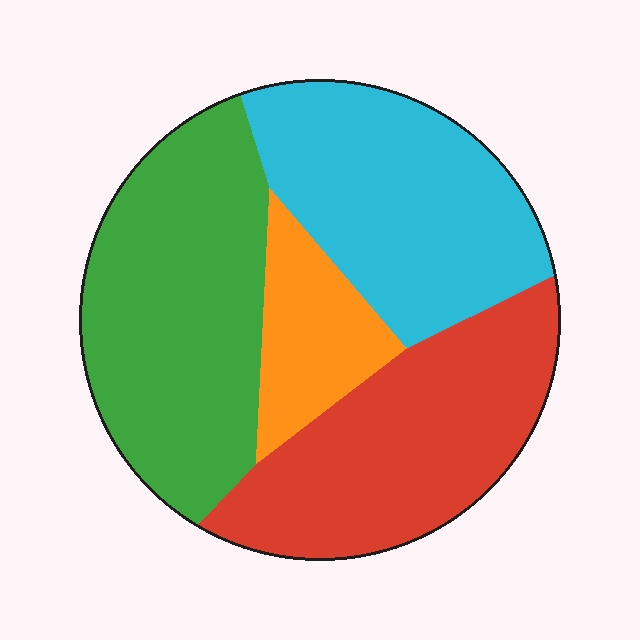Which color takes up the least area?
Orange, at roughly 10%.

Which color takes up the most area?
Green, at roughly 35%.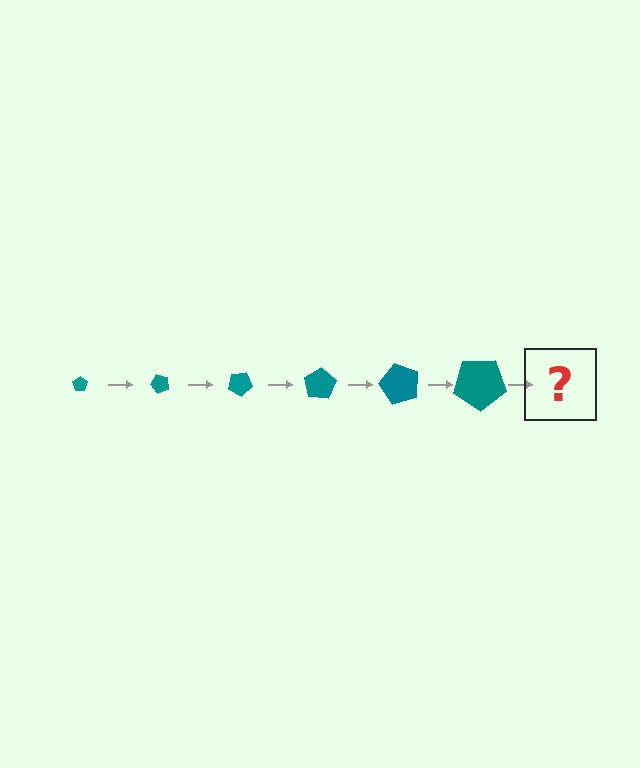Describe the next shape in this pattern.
It should be a pentagon, larger than the previous one and rotated 300 degrees from the start.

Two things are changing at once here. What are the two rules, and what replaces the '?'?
The two rules are that the pentagon grows larger each step and it rotates 50 degrees each step. The '?' should be a pentagon, larger than the previous one and rotated 300 degrees from the start.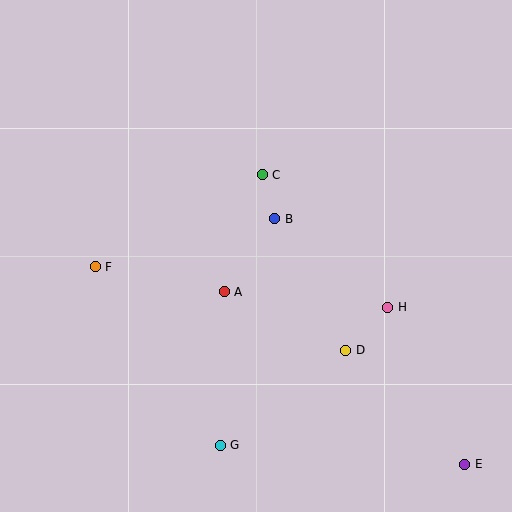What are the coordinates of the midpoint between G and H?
The midpoint between G and H is at (304, 376).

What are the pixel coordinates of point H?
Point H is at (388, 307).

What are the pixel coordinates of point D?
Point D is at (346, 350).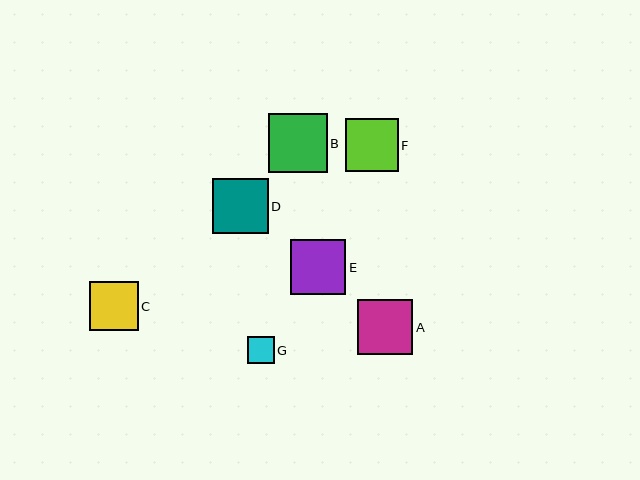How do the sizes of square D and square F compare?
Square D and square F are approximately the same size.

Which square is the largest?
Square B is the largest with a size of approximately 59 pixels.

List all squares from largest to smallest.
From largest to smallest: B, A, D, E, F, C, G.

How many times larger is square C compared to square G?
Square C is approximately 1.8 times the size of square G.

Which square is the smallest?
Square G is the smallest with a size of approximately 27 pixels.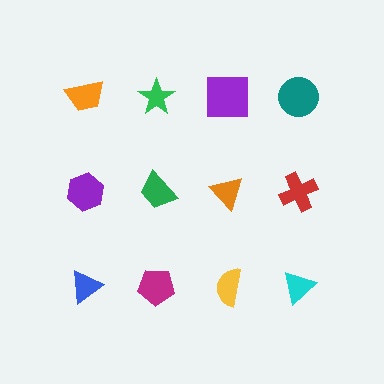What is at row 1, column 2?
A green star.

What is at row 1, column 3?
A purple square.